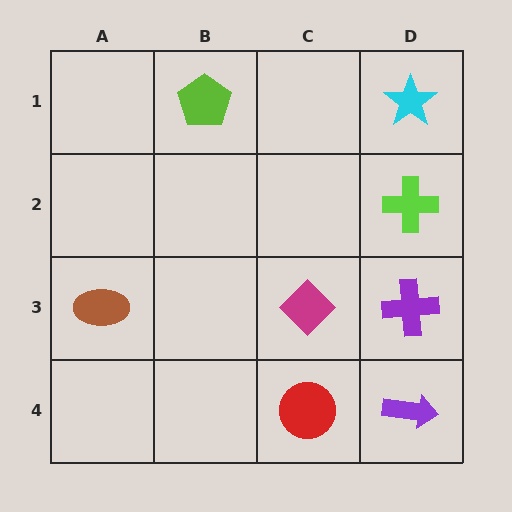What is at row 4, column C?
A red circle.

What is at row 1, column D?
A cyan star.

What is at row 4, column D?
A purple arrow.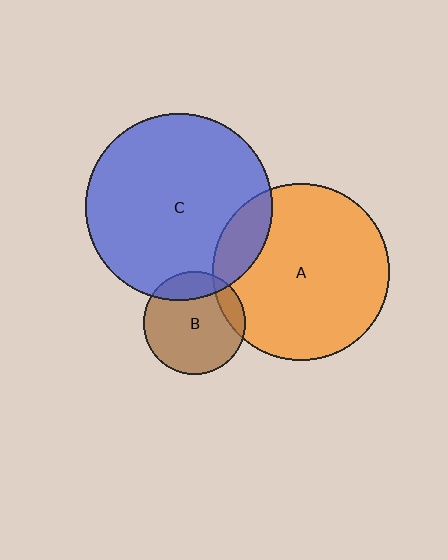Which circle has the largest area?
Circle C (blue).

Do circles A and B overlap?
Yes.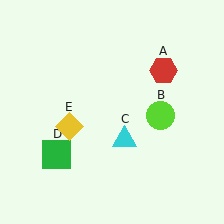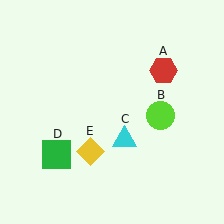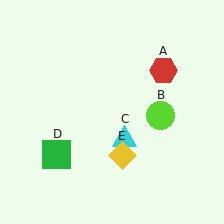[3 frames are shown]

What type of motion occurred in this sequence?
The yellow diamond (object E) rotated counterclockwise around the center of the scene.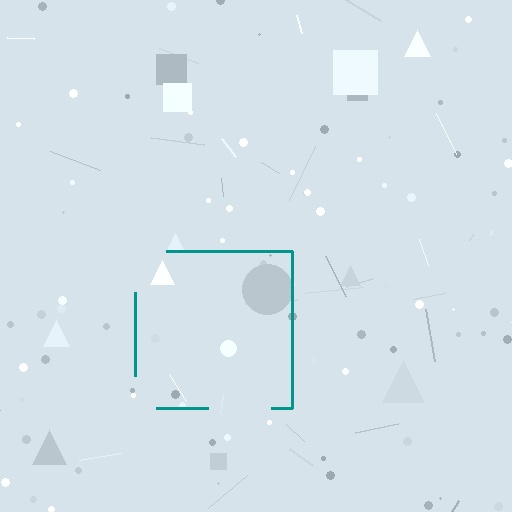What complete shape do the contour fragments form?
The contour fragments form a square.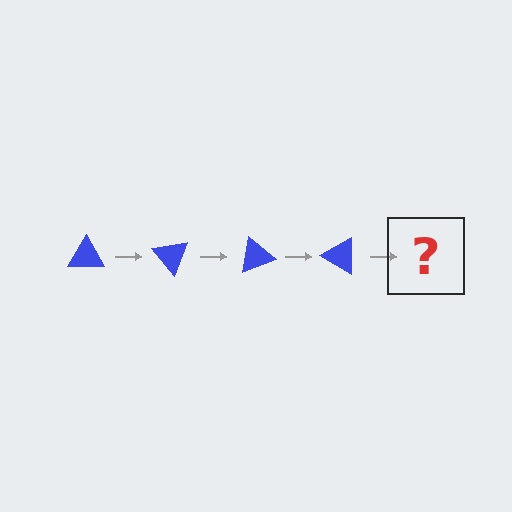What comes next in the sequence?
The next element should be a blue triangle rotated 200 degrees.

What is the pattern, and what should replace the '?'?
The pattern is that the triangle rotates 50 degrees each step. The '?' should be a blue triangle rotated 200 degrees.